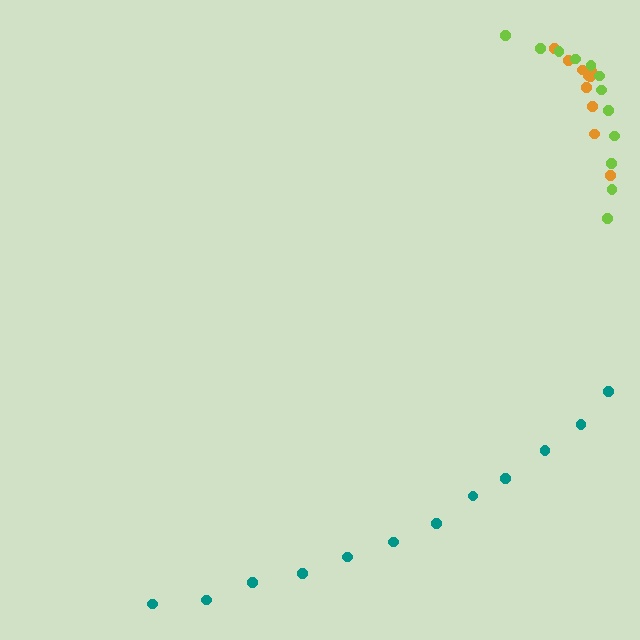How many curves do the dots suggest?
There are 3 distinct paths.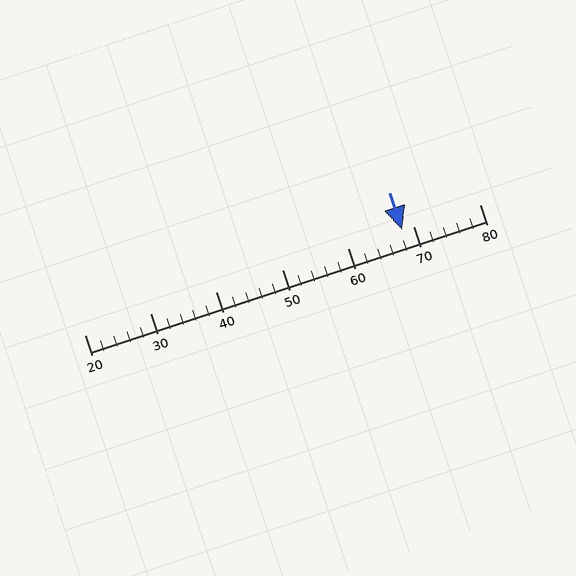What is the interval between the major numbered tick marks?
The major tick marks are spaced 10 units apart.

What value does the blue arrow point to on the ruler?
The blue arrow points to approximately 68.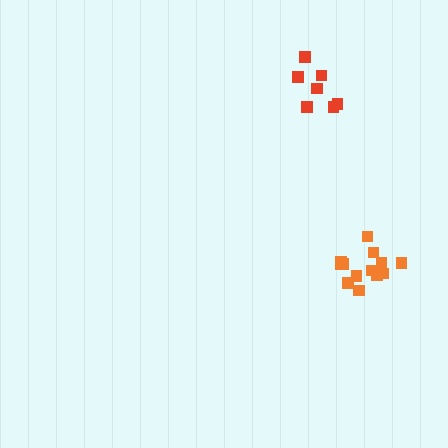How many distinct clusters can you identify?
There are 2 distinct clusters.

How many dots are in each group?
Group 1: 7 dots, Group 2: 13 dots (20 total).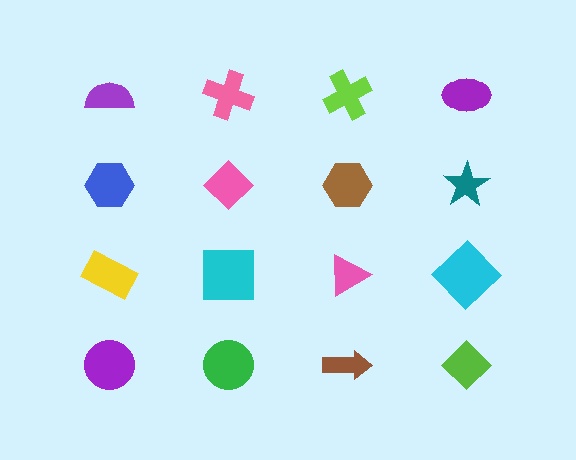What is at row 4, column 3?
A brown arrow.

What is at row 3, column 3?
A pink triangle.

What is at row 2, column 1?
A blue hexagon.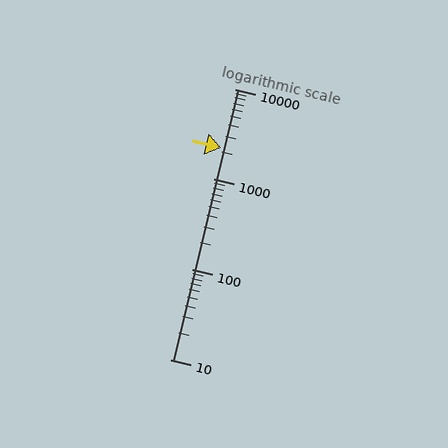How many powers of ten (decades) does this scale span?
The scale spans 3 decades, from 10 to 10000.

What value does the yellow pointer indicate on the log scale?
The pointer indicates approximately 2200.